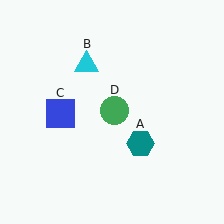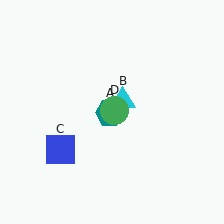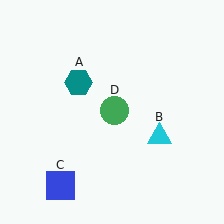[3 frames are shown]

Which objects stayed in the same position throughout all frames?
Green circle (object D) remained stationary.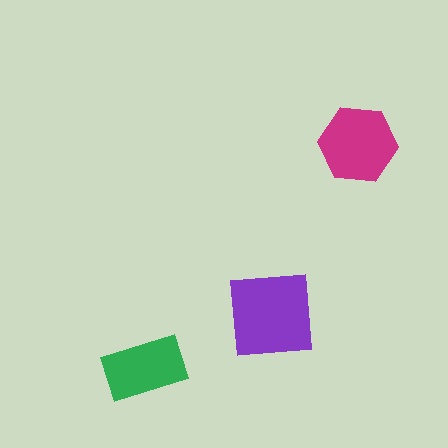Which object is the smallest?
The green rectangle.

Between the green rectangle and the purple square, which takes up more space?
The purple square.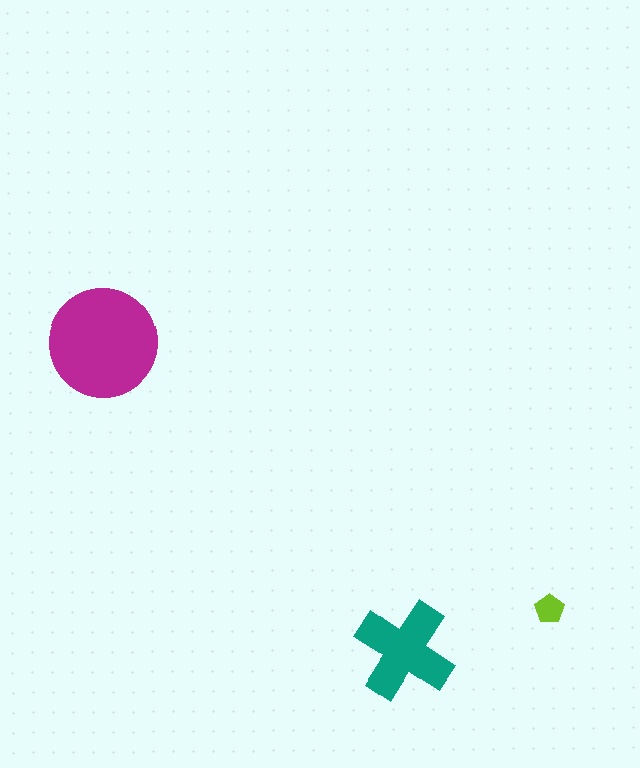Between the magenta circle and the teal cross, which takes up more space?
The magenta circle.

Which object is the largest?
The magenta circle.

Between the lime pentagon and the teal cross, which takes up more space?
The teal cross.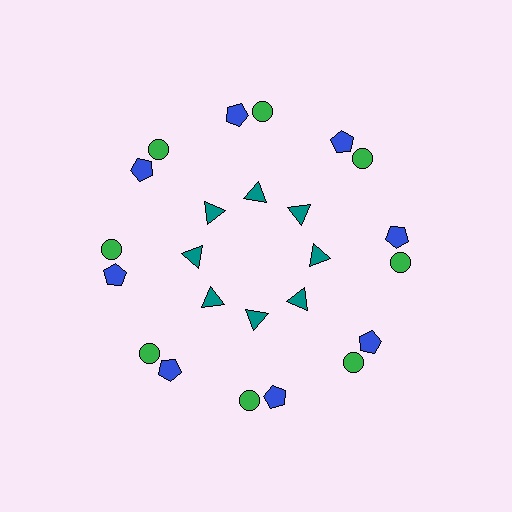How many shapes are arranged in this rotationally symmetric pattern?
There are 24 shapes, arranged in 8 groups of 3.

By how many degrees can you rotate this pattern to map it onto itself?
The pattern maps onto itself every 45 degrees of rotation.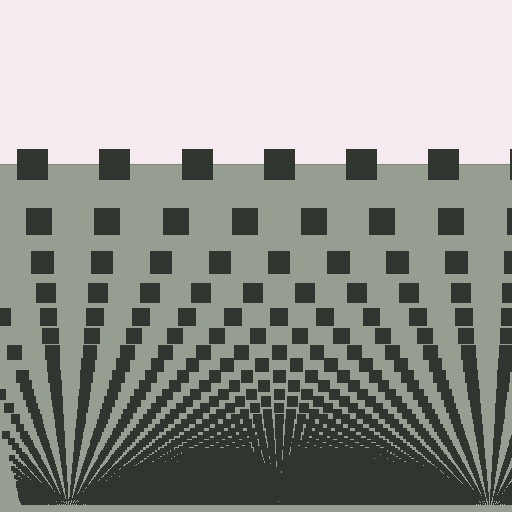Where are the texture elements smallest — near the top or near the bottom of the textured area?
Near the bottom.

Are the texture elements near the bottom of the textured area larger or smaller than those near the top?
Smaller. The gradient is inverted — elements near the bottom are smaller and denser.